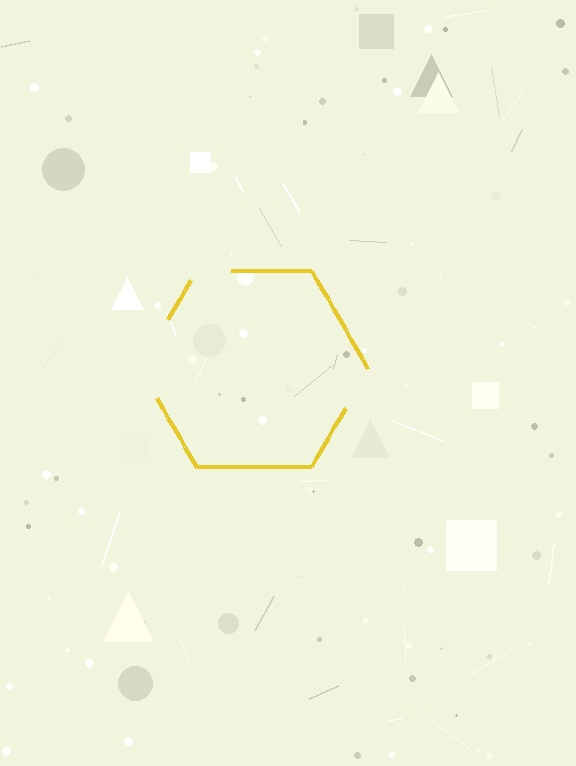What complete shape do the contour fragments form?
The contour fragments form a hexagon.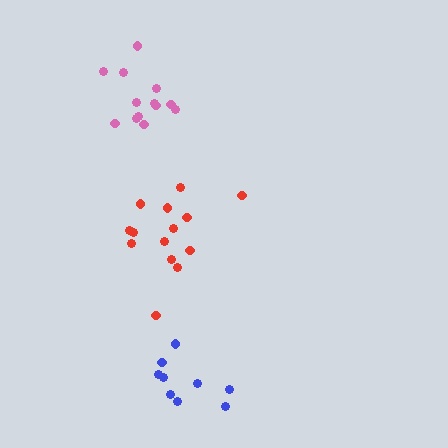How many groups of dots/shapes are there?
There are 3 groups.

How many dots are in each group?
Group 1: 13 dots, Group 2: 14 dots, Group 3: 9 dots (36 total).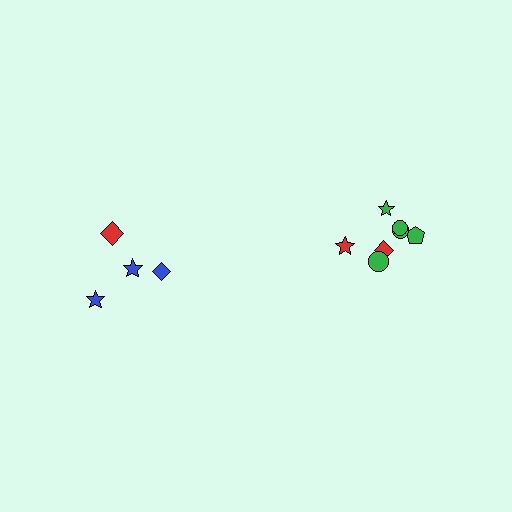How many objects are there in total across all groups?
There are 11 objects.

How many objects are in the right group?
There are 7 objects.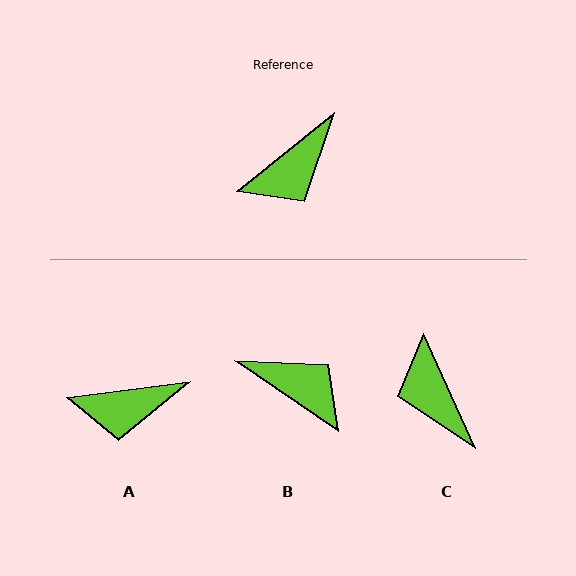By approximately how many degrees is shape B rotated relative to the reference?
Approximately 106 degrees counter-clockwise.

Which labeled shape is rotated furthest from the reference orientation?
B, about 106 degrees away.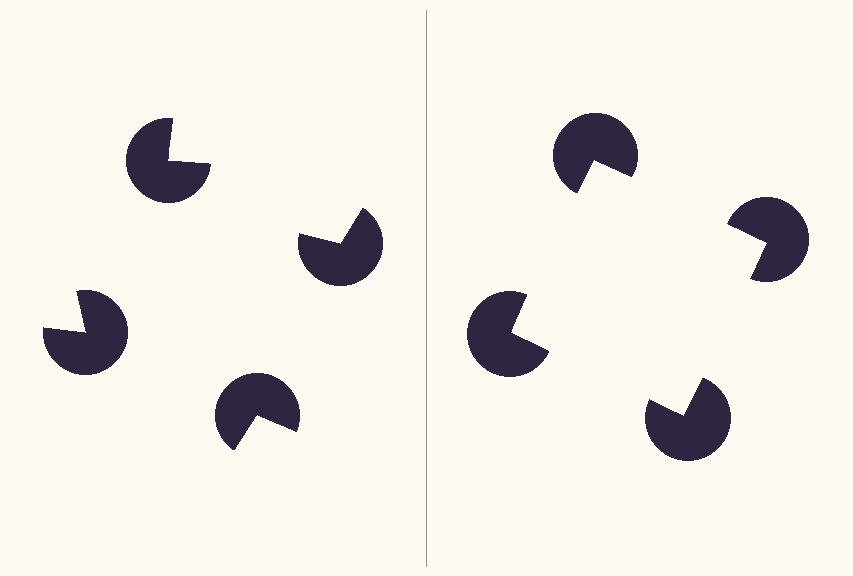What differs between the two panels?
The pac-man discs are positioned identically on both sides; only the wedge orientations differ. On the right they align to a square; on the left they are misaligned.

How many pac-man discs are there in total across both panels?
8 — 4 on each side.